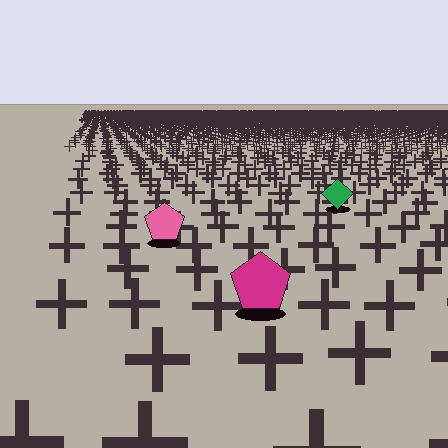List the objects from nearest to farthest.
From nearest to farthest: the magenta pentagon, the pink pentagon, the green diamond.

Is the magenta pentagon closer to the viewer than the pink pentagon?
Yes. The magenta pentagon is closer — you can tell from the texture gradient: the ground texture is coarser near it.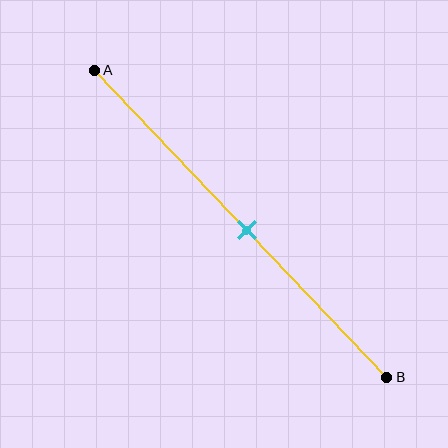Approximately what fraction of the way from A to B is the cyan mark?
The cyan mark is approximately 50% of the way from A to B.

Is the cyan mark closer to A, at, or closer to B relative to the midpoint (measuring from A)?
The cyan mark is approximately at the midpoint of segment AB.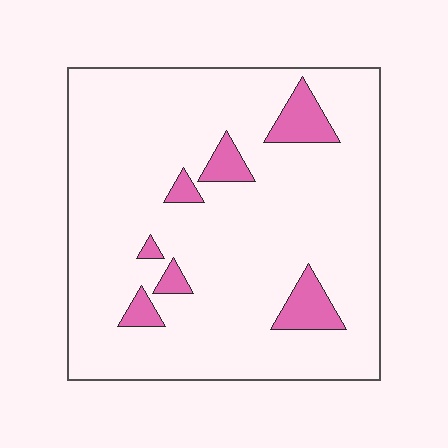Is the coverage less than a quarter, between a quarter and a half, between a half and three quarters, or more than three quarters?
Less than a quarter.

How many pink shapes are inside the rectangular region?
7.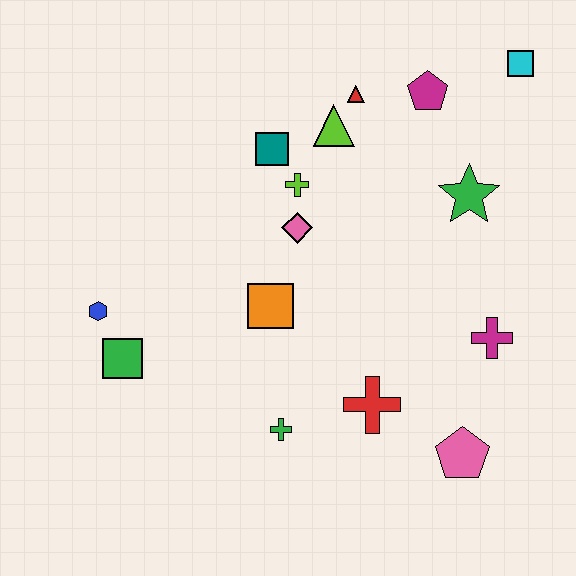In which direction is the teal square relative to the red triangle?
The teal square is to the left of the red triangle.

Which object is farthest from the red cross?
The cyan square is farthest from the red cross.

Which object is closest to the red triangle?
The lime triangle is closest to the red triangle.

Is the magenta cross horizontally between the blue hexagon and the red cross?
No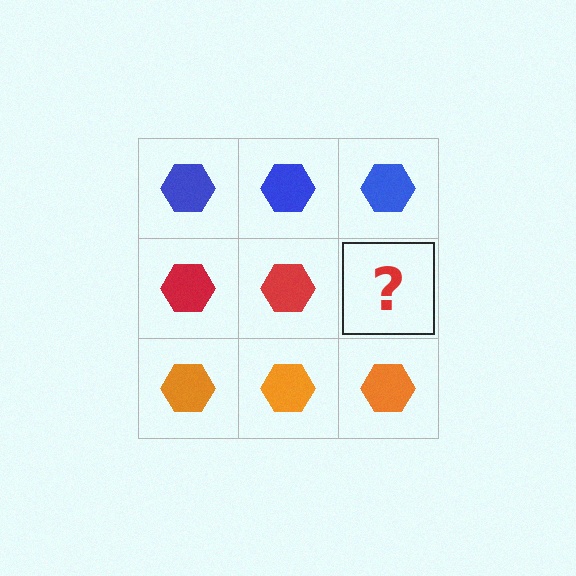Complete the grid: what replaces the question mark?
The question mark should be replaced with a red hexagon.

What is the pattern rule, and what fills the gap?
The rule is that each row has a consistent color. The gap should be filled with a red hexagon.